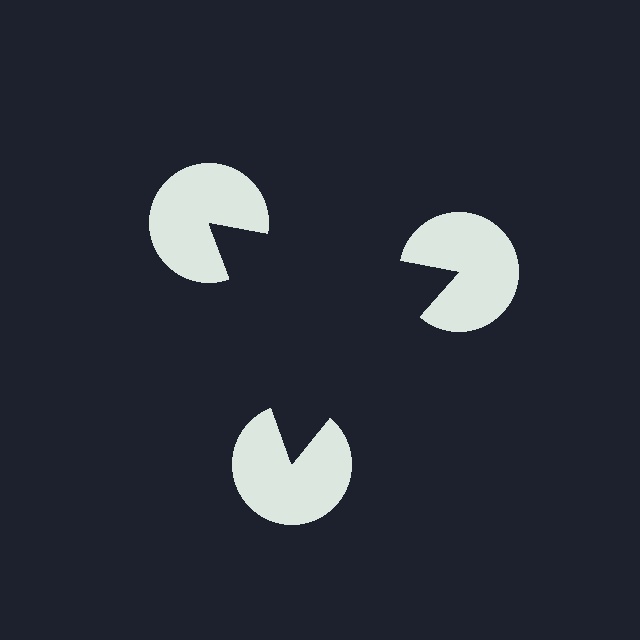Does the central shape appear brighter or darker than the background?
It typically appears slightly darker than the background, even though no actual brightness change is drawn.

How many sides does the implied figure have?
3 sides.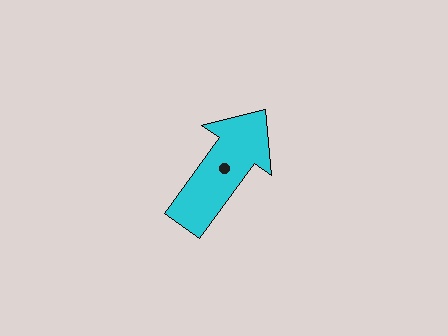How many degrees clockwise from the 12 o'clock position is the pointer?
Approximately 36 degrees.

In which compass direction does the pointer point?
Northeast.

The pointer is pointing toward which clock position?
Roughly 1 o'clock.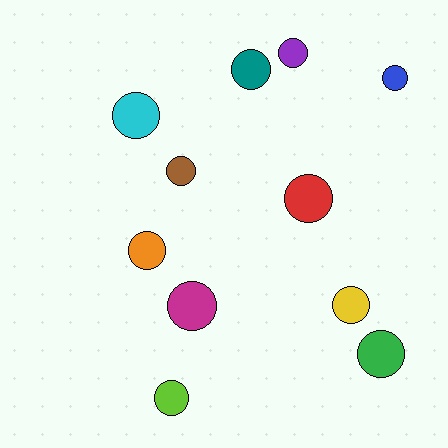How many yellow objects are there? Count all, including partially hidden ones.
There is 1 yellow object.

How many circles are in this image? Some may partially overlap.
There are 11 circles.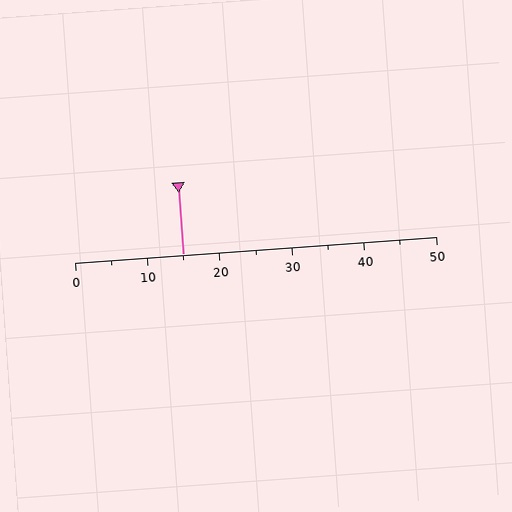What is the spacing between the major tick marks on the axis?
The major ticks are spaced 10 apart.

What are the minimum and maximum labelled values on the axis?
The axis runs from 0 to 50.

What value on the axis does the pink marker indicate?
The marker indicates approximately 15.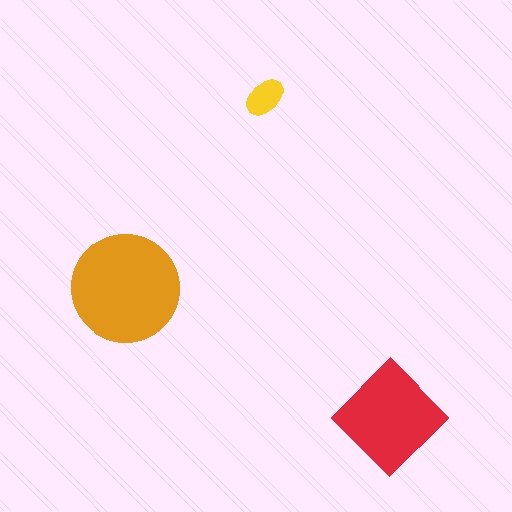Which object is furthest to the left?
The orange circle is leftmost.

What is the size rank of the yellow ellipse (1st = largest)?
3rd.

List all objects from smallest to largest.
The yellow ellipse, the red diamond, the orange circle.